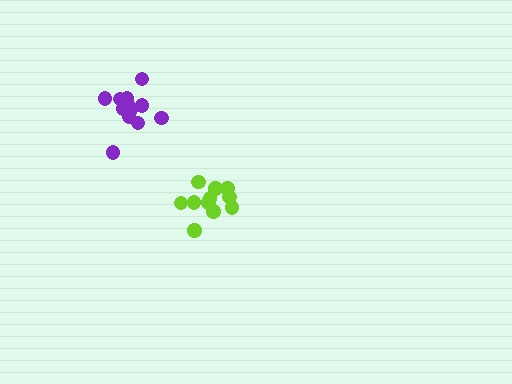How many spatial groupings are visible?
There are 2 spatial groupings.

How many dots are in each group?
Group 1: 11 dots, Group 2: 12 dots (23 total).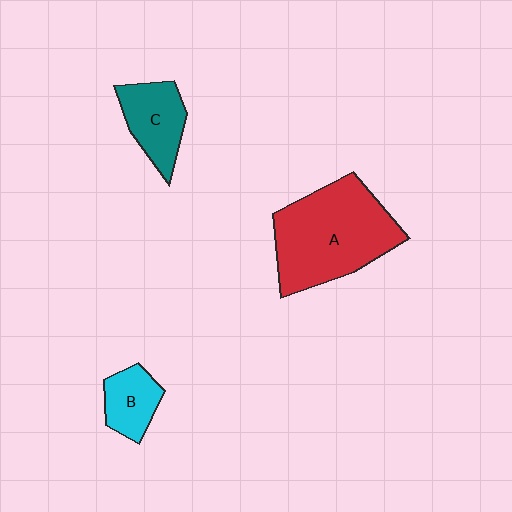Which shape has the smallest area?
Shape B (cyan).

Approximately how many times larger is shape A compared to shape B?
Approximately 3.1 times.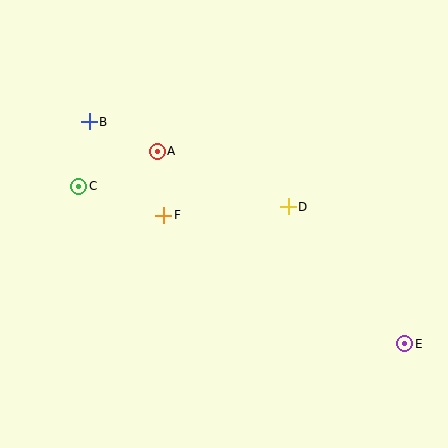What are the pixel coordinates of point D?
Point D is at (288, 207).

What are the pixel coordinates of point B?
Point B is at (89, 122).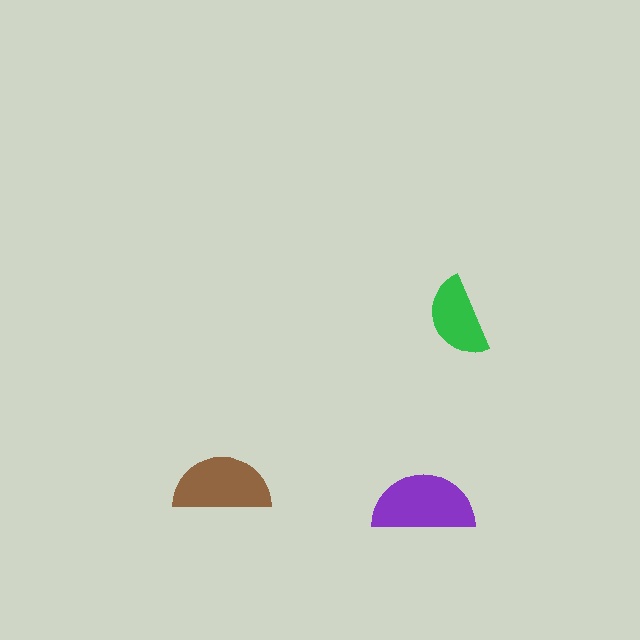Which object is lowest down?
The purple semicircle is bottommost.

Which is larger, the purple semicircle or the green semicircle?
The purple one.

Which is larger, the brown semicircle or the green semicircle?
The brown one.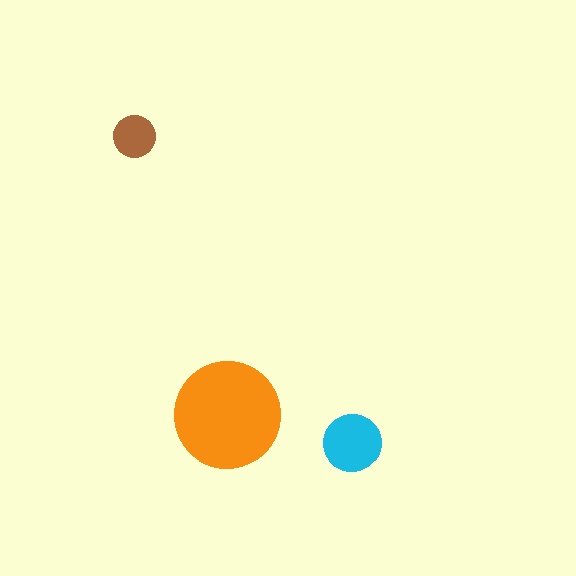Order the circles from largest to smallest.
the orange one, the cyan one, the brown one.